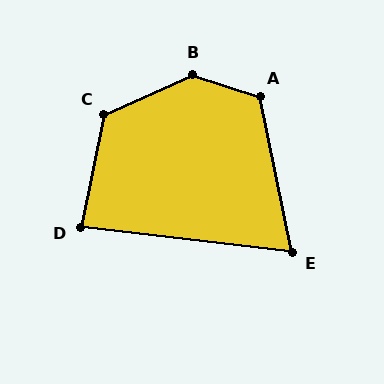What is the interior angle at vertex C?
Approximately 126 degrees (obtuse).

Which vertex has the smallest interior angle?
E, at approximately 72 degrees.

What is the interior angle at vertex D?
Approximately 85 degrees (acute).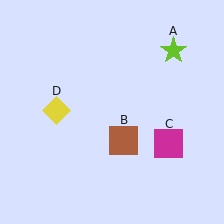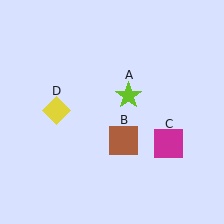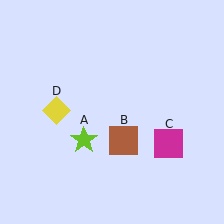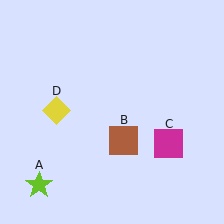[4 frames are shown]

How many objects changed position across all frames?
1 object changed position: lime star (object A).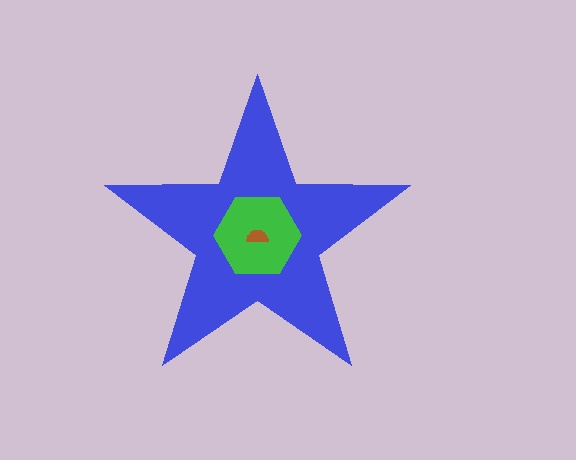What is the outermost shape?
The blue star.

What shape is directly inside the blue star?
The green hexagon.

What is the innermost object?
The brown semicircle.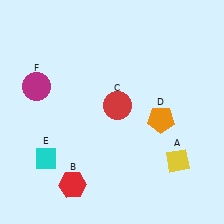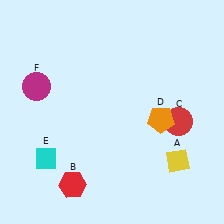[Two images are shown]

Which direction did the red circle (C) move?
The red circle (C) moved right.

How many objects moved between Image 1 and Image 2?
1 object moved between the two images.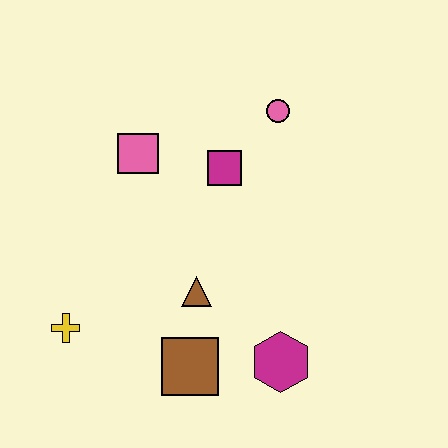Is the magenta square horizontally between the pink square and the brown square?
No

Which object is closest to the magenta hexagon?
The brown square is closest to the magenta hexagon.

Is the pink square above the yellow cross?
Yes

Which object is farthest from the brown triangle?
The pink circle is farthest from the brown triangle.